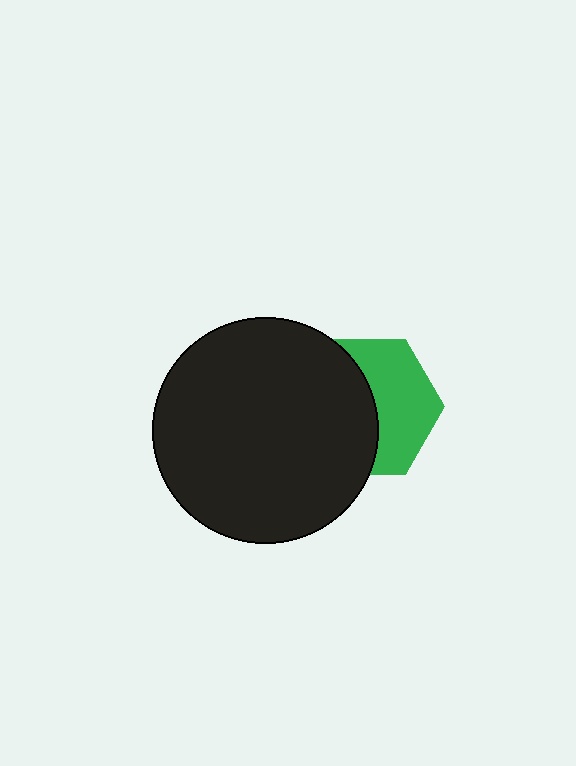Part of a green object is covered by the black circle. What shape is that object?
It is a hexagon.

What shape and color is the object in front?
The object in front is a black circle.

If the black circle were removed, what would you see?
You would see the complete green hexagon.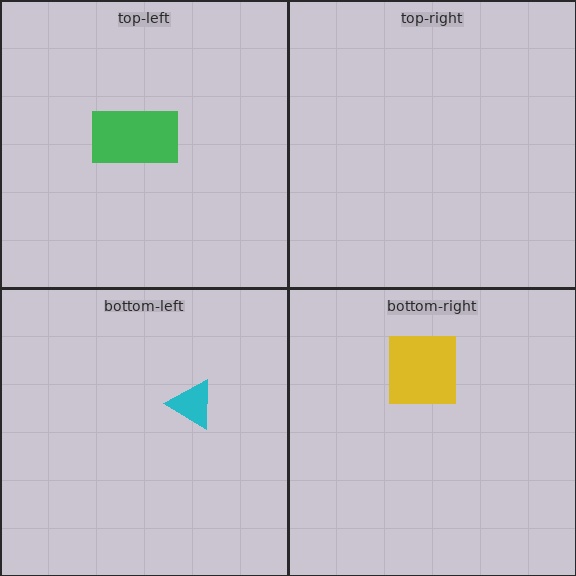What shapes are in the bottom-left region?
The cyan triangle.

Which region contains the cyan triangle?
The bottom-left region.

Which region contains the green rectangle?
The top-left region.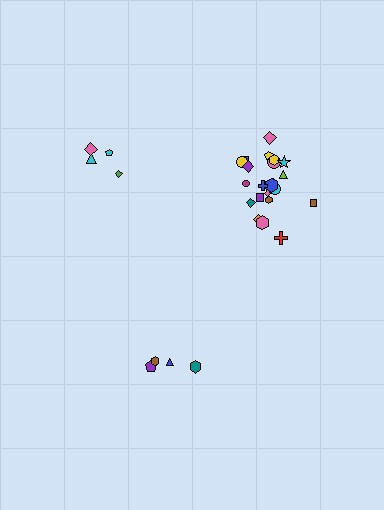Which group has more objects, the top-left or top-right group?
The top-right group.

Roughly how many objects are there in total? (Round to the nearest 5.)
Roughly 30 objects in total.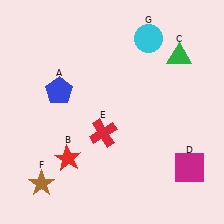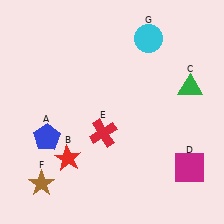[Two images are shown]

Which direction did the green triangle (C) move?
The green triangle (C) moved down.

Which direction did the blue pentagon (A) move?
The blue pentagon (A) moved down.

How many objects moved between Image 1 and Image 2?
2 objects moved between the two images.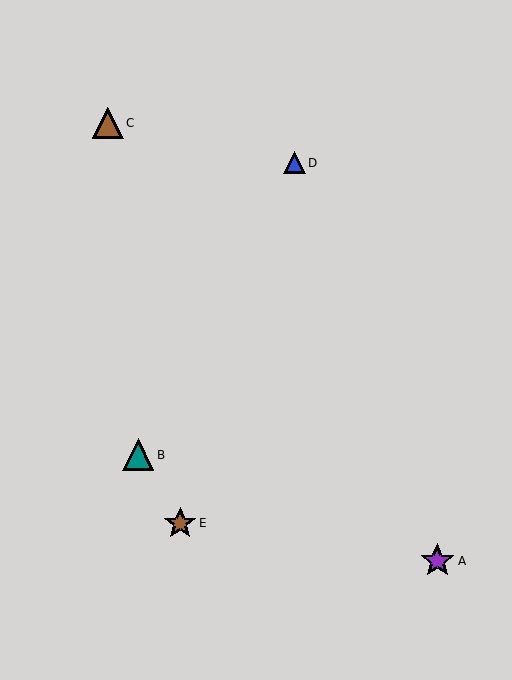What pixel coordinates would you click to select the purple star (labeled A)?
Click at (437, 561) to select the purple star A.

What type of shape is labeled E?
Shape E is a brown star.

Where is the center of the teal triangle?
The center of the teal triangle is at (138, 455).